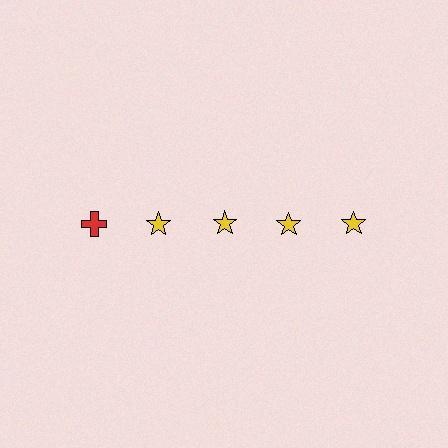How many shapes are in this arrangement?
There are 5 shapes arranged in a grid pattern.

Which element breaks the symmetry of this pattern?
The red cross in the top row, leftmost column breaks the symmetry. All other shapes are yellow stars.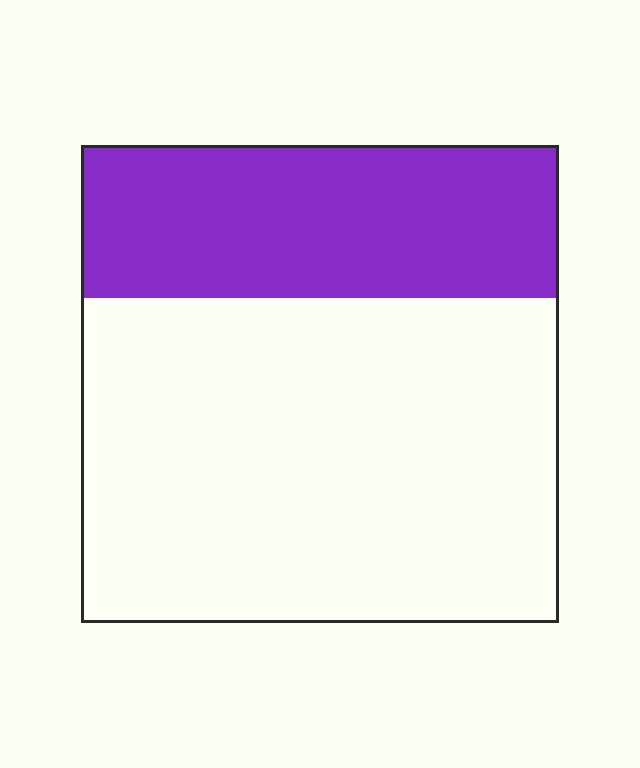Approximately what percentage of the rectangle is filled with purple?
Approximately 30%.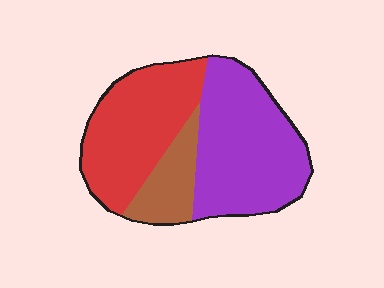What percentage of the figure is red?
Red takes up about three eighths (3/8) of the figure.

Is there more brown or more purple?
Purple.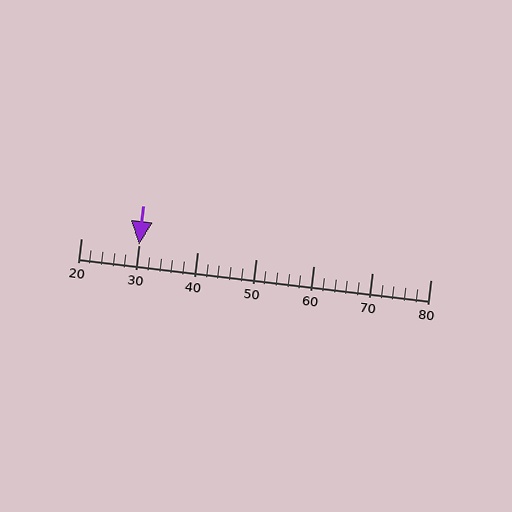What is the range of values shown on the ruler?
The ruler shows values from 20 to 80.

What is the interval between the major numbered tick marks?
The major tick marks are spaced 10 units apart.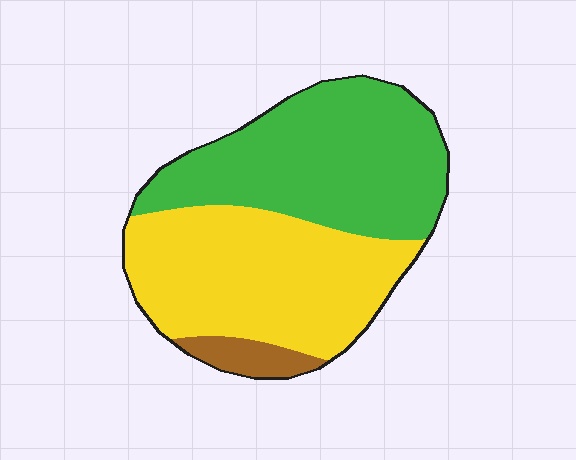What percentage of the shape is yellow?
Yellow takes up about one half (1/2) of the shape.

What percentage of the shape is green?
Green takes up about one half (1/2) of the shape.